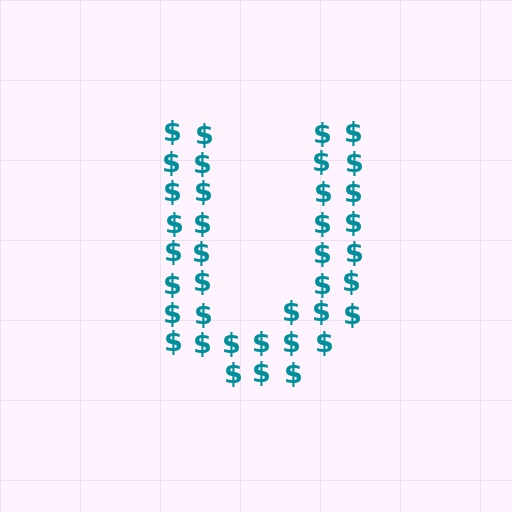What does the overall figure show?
The overall figure shows the letter U.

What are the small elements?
The small elements are dollar signs.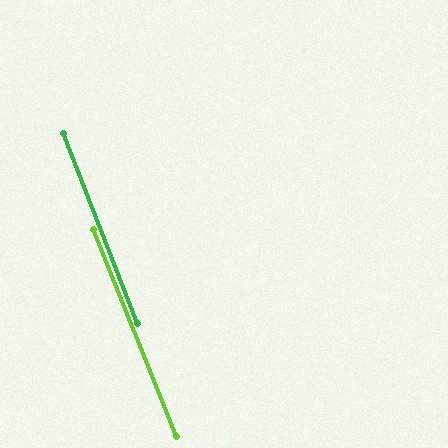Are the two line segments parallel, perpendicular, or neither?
Parallel — their directions differ by only 0.4°.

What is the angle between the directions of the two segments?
Approximately 0 degrees.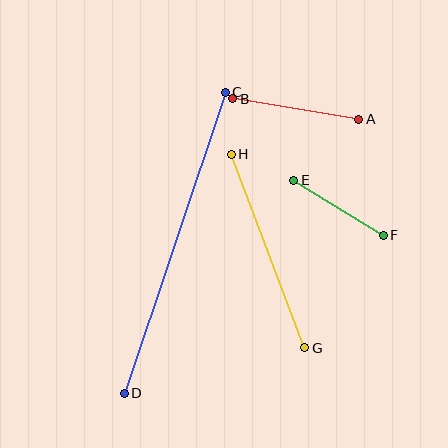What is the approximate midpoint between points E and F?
The midpoint is at approximately (338, 208) pixels.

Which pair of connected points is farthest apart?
Points C and D are farthest apart.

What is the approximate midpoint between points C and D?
The midpoint is at approximately (175, 243) pixels.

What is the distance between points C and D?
The distance is approximately 317 pixels.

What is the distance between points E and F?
The distance is approximately 105 pixels.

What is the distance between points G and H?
The distance is approximately 207 pixels.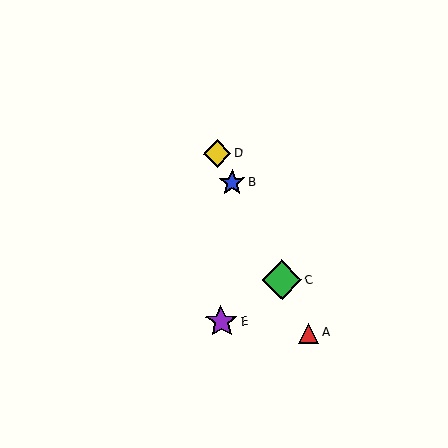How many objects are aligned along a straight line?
4 objects (A, B, C, D) are aligned along a straight line.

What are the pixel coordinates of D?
Object D is at (217, 154).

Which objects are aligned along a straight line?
Objects A, B, C, D are aligned along a straight line.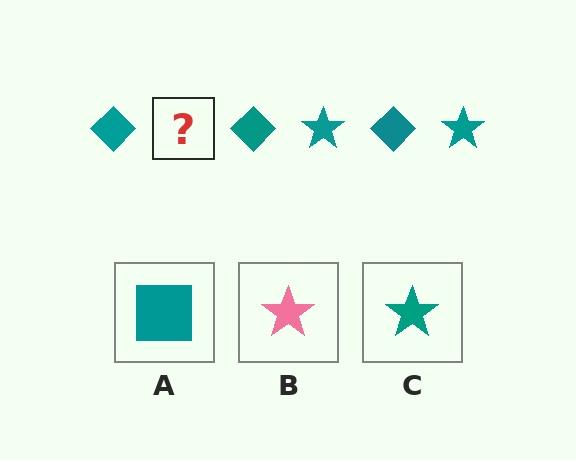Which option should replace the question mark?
Option C.